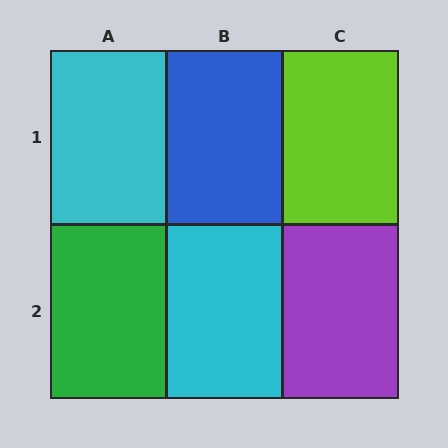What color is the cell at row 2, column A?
Green.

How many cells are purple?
1 cell is purple.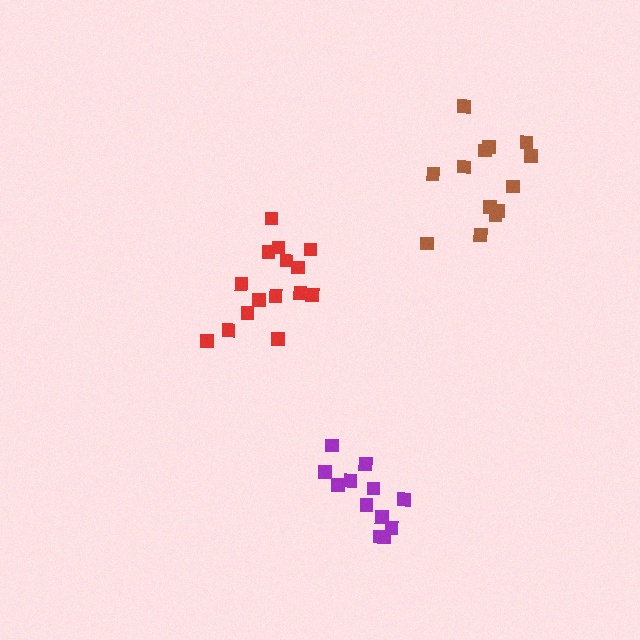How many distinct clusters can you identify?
There are 3 distinct clusters.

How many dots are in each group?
Group 1: 13 dots, Group 2: 15 dots, Group 3: 12 dots (40 total).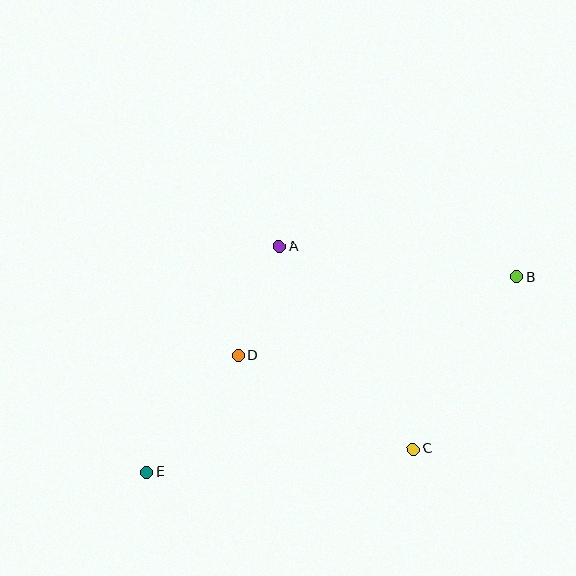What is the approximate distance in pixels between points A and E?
The distance between A and E is approximately 262 pixels.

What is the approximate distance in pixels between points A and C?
The distance between A and C is approximately 243 pixels.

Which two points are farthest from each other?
Points B and E are farthest from each other.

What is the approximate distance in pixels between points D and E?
The distance between D and E is approximately 148 pixels.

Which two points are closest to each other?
Points A and D are closest to each other.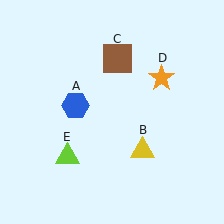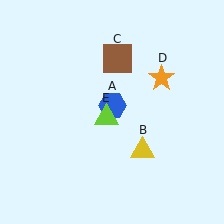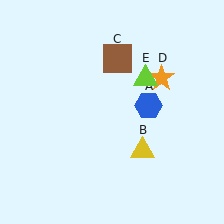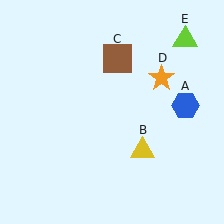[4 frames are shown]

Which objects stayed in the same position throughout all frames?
Yellow triangle (object B) and brown square (object C) and orange star (object D) remained stationary.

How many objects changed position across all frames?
2 objects changed position: blue hexagon (object A), lime triangle (object E).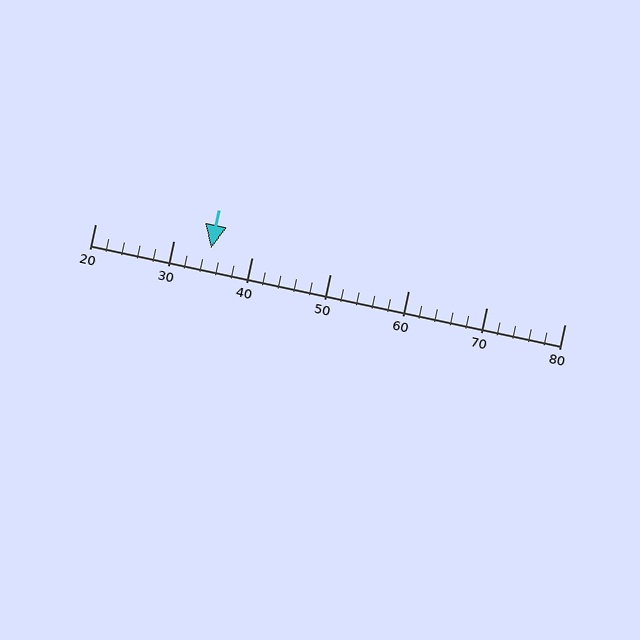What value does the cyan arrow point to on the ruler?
The cyan arrow points to approximately 35.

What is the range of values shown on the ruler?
The ruler shows values from 20 to 80.